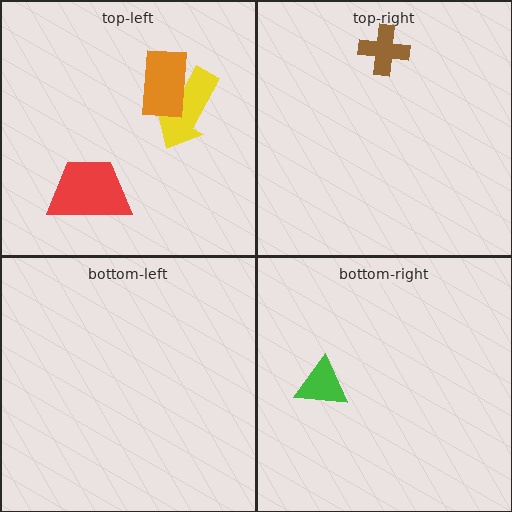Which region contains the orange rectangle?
The top-left region.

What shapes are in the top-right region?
The brown cross.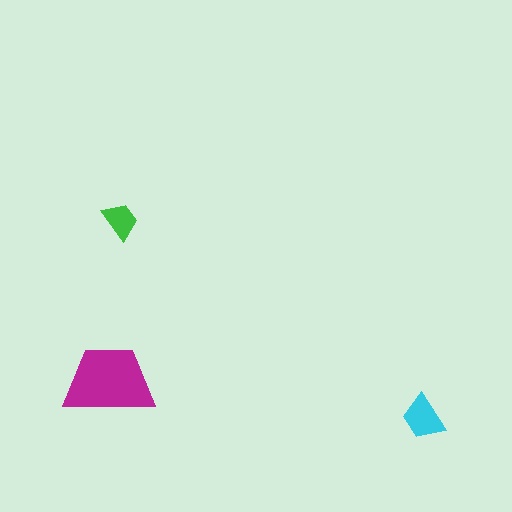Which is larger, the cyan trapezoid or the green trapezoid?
The cyan one.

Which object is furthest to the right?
The cyan trapezoid is rightmost.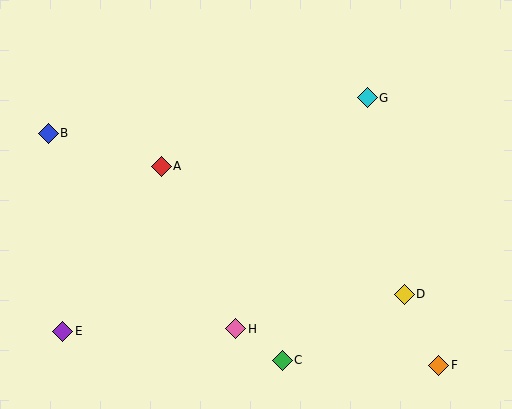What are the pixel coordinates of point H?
Point H is at (236, 329).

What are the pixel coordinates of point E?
Point E is at (63, 331).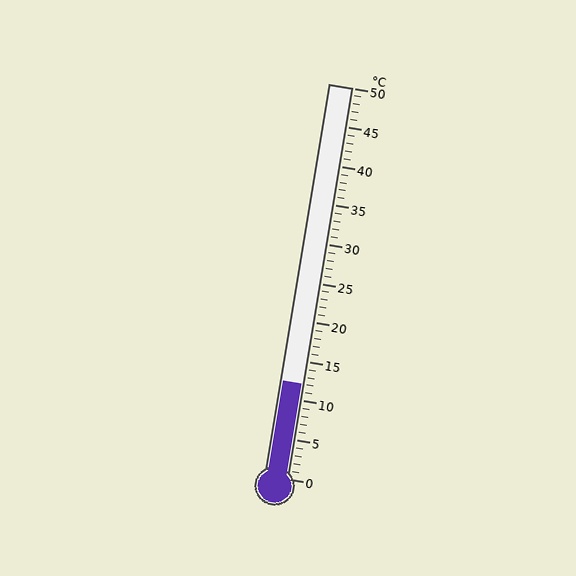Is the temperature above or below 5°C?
The temperature is above 5°C.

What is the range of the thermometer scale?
The thermometer scale ranges from 0°C to 50°C.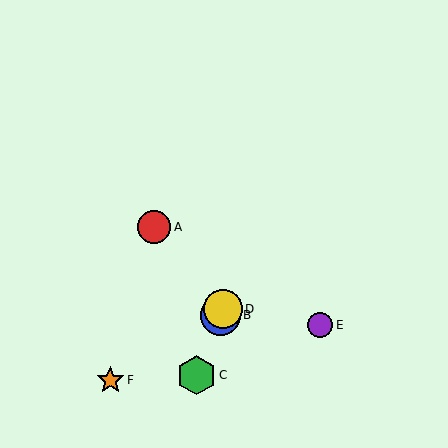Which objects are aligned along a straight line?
Objects B, C, D are aligned along a straight line.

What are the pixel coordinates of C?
Object C is at (196, 375).